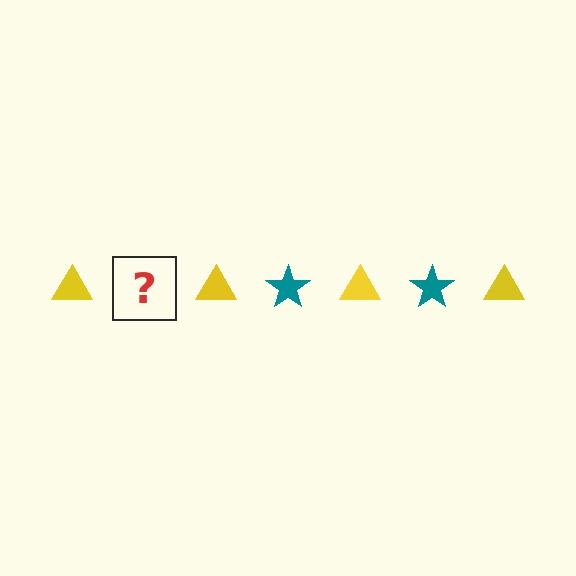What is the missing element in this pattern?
The missing element is a teal star.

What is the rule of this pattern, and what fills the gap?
The rule is that the pattern alternates between yellow triangle and teal star. The gap should be filled with a teal star.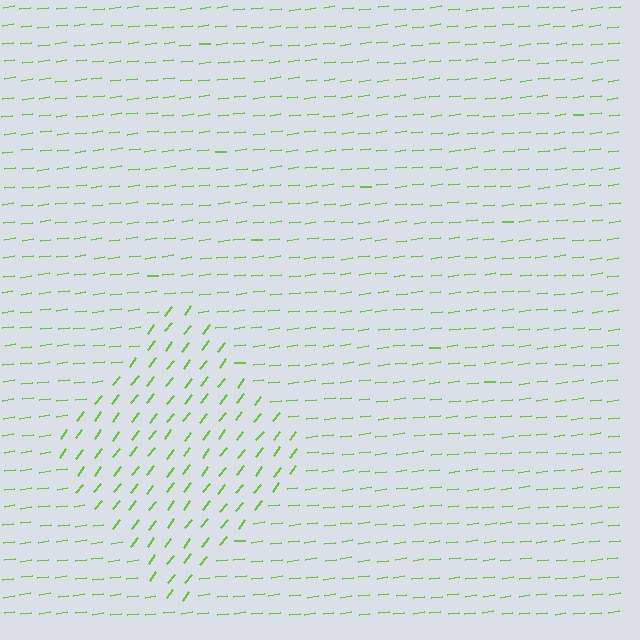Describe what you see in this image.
The image is filled with small lime line segments. A diamond region in the image has lines oriented differently from the surrounding lines, creating a visible texture boundary.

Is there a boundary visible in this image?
Yes, there is a texture boundary formed by a change in line orientation.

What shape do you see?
I see a diamond.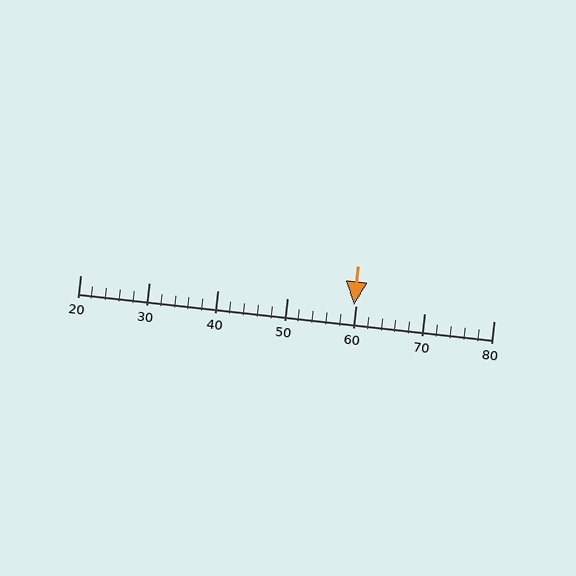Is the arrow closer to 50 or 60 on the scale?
The arrow is closer to 60.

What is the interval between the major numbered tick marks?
The major tick marks are spaced 10 units apart.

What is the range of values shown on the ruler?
The ruler shows values from 20 to 80.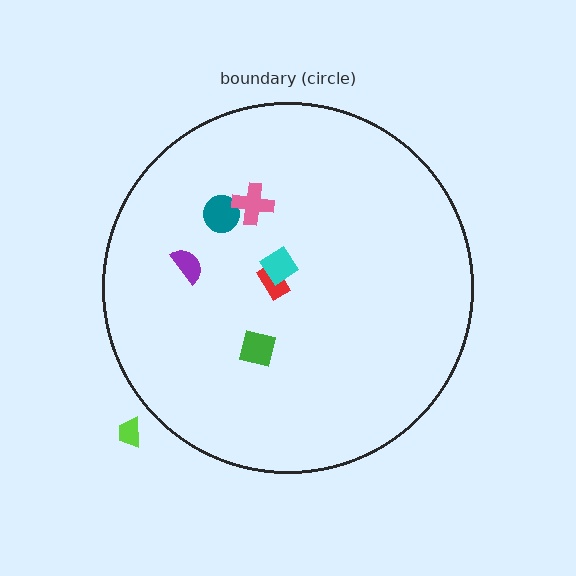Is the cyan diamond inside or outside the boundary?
Inside.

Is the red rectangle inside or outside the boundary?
Inside.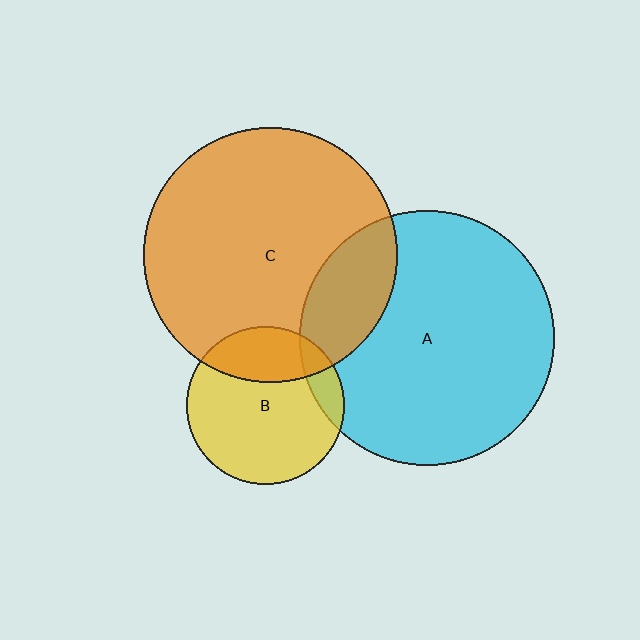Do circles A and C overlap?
Yes.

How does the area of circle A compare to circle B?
Approximately 2.6 times.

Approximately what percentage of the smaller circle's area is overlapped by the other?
Approximately 20%.